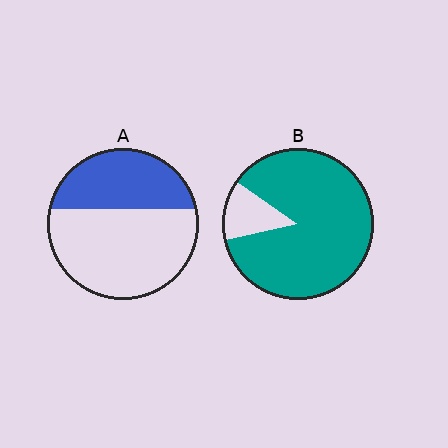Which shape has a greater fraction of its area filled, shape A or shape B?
Shape B.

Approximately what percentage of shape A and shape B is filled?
A is approximately 40% and B is approximately 85%.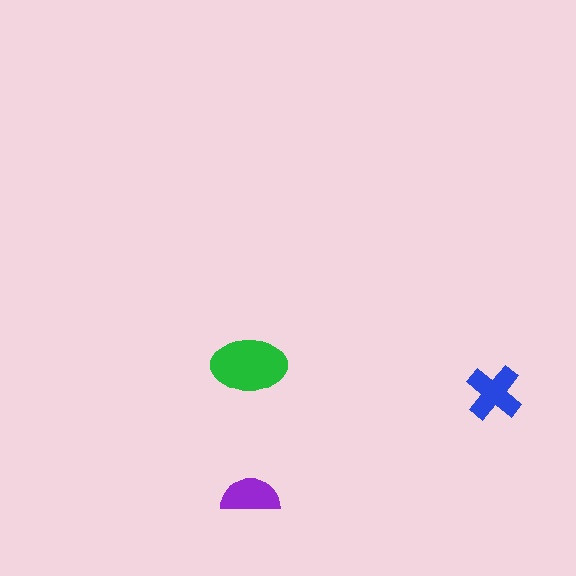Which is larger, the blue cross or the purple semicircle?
The blue cross.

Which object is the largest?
The green ellipse.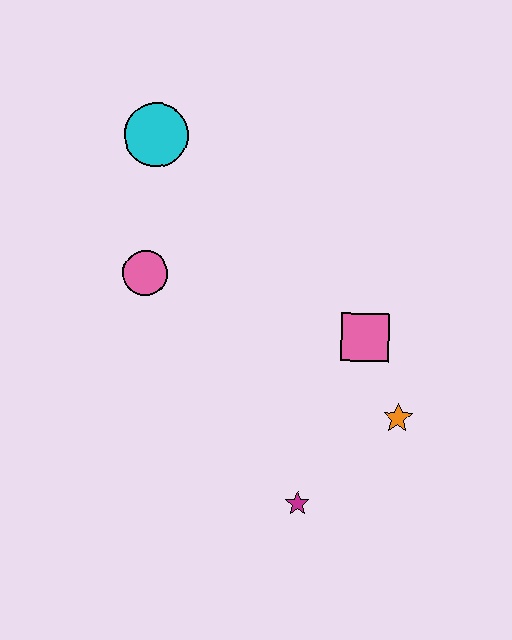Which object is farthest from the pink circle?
The orange star is farthest from the pink circle.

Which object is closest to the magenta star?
The orange star is closest to the magenta star.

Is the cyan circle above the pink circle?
Yes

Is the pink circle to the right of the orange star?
No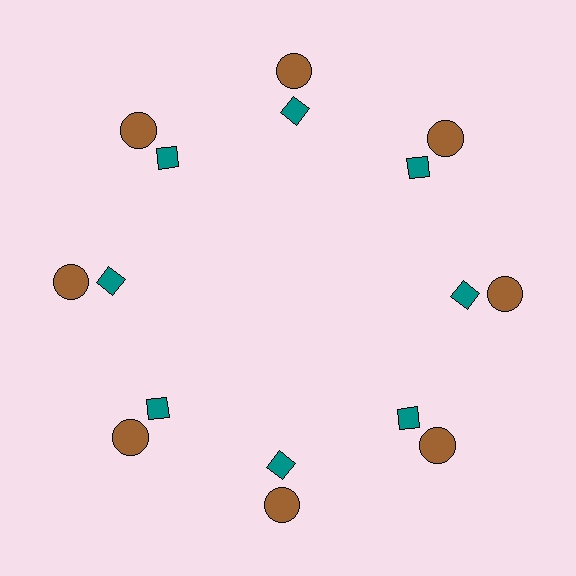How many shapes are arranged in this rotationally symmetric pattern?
There are 16 shapes, arranged in 8 groups of 2.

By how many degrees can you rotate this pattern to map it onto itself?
The pattern maps onto itself every 45 degrees of rotation.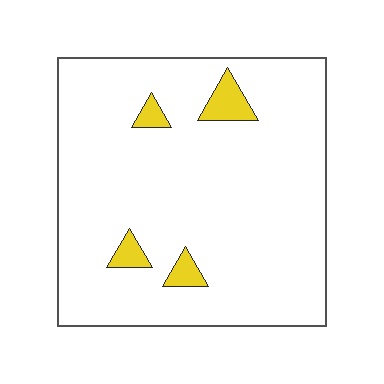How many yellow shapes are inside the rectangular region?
4.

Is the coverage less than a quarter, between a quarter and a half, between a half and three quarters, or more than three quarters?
Less than a quarter.